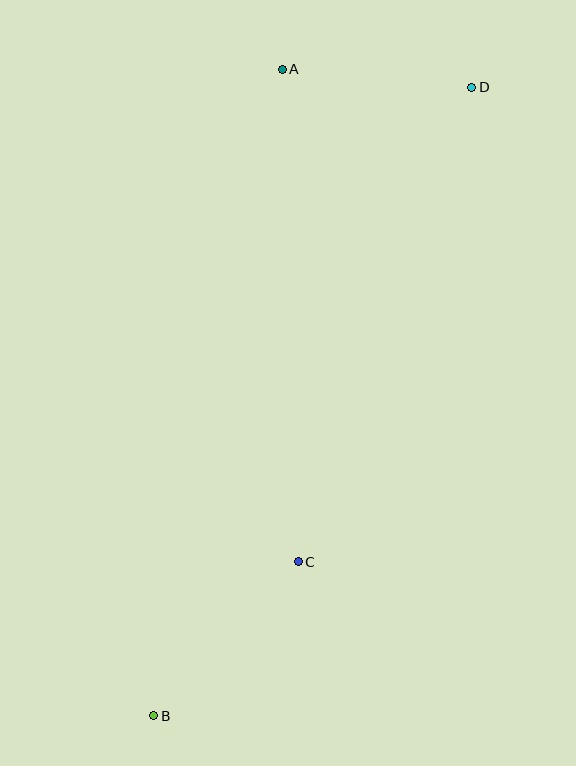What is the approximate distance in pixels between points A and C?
The distance between A and C is approximately 493 pixels.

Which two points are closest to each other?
Points A and D are closest to each other.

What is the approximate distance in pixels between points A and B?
The distance between A and B is approximately 659 pixels.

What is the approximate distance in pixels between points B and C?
The distance between B and C is approximately 211 pixels.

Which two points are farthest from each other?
Points B and D are farthest from each other.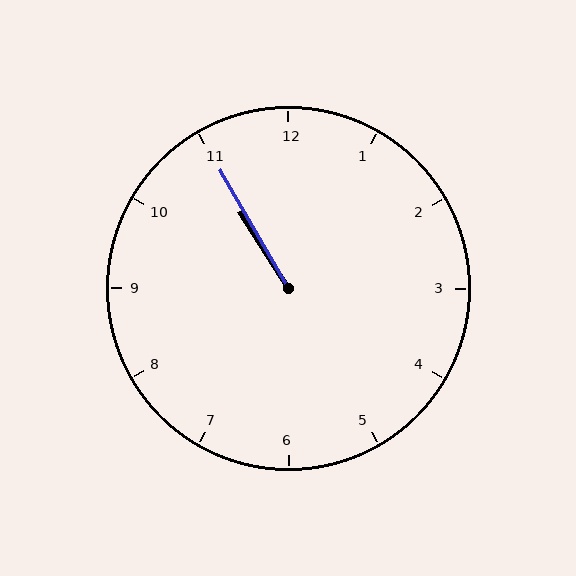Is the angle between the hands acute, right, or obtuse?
It is acute.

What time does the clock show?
10:55.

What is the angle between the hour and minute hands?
Approximately 2 degrees.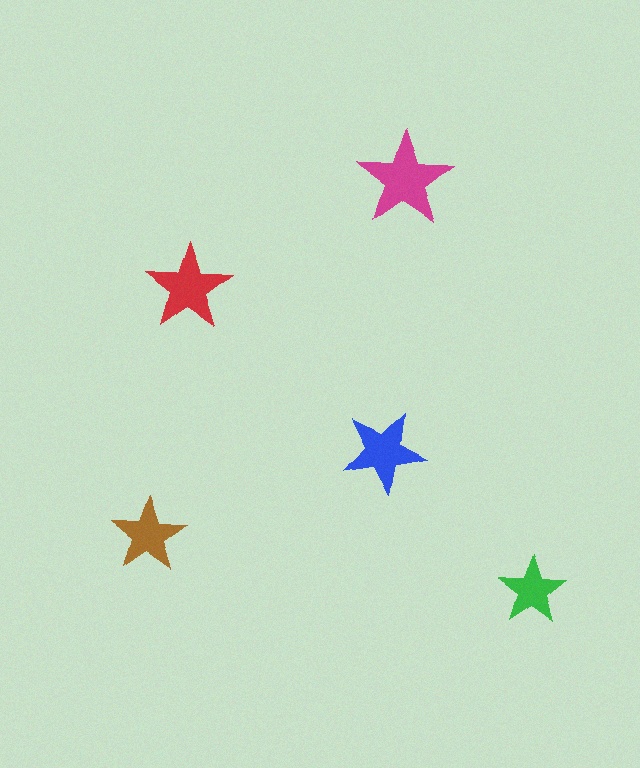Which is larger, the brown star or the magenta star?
The magenta one.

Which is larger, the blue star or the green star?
The blue one.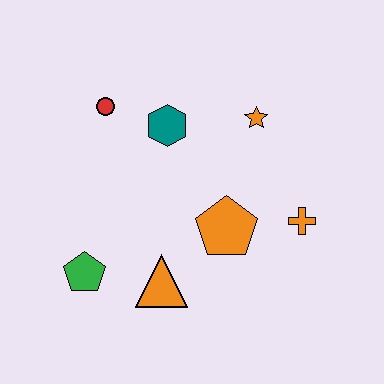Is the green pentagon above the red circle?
No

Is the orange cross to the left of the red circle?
No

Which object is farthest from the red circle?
The orange cross is farthest from the red circle.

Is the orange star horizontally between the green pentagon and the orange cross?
Yes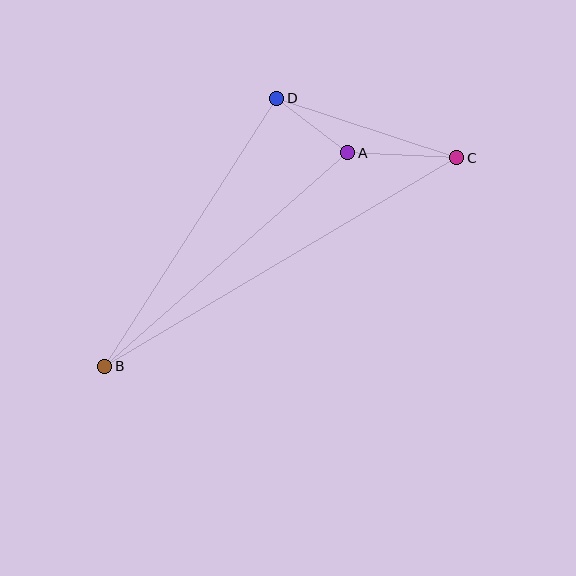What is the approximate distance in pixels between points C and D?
The distance between C and D is approximately 190 pixels.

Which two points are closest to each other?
Points A and D are closest to each other.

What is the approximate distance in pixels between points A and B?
The distance between A and B is approximately 324 pixels.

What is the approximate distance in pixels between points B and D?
The distance between B and D is approximately 318 pixels.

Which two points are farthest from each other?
Points B and C are farthest from each other.